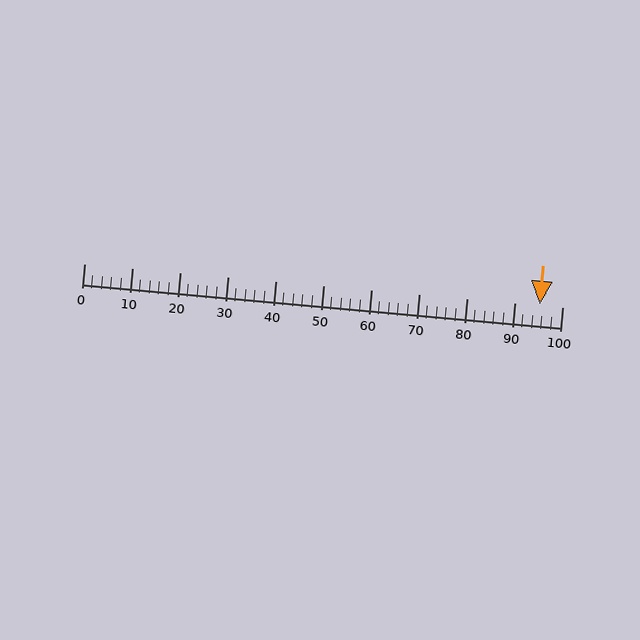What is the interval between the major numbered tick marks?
The major tick marks are spaced 10 units apart.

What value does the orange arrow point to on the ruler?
The orange arrow points to approximately 95.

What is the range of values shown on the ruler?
The ruler shows values from 0 to 100.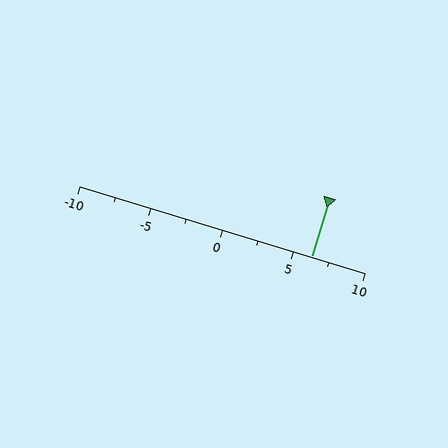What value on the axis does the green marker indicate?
The marker indicates approximately 6.2.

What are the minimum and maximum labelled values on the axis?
The axis runs from -10 to 10.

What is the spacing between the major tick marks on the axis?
The major ticks are spaced 5 apart.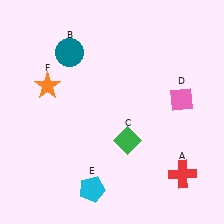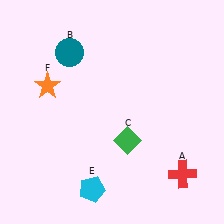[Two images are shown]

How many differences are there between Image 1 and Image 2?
There is 1 difference between the two images.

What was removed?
The pink diamond (D) was removed in Image 2.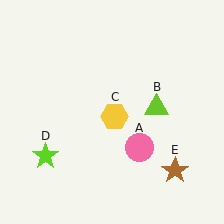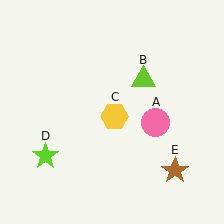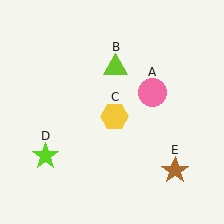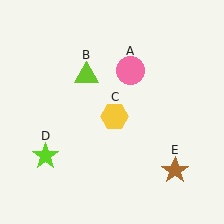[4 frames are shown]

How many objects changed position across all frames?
2 objects changed position: pink circle (object A), lime triangle (object B).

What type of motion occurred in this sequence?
The pink circle (object A), lime triangle (object B) rotated counterclockwise around the center of the scene.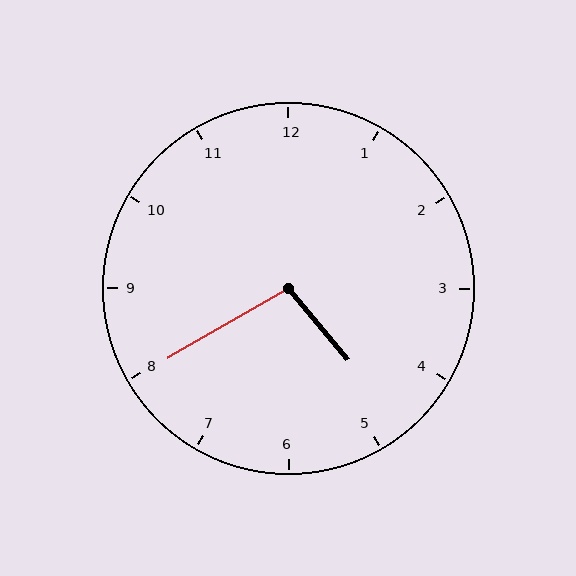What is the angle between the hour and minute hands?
Approximately 100 degrees.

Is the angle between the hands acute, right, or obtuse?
It is obtuse.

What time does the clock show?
4:40.